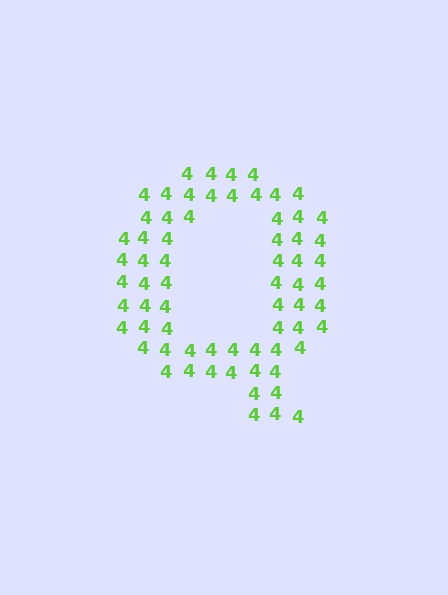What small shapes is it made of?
It is made of small digit 4's.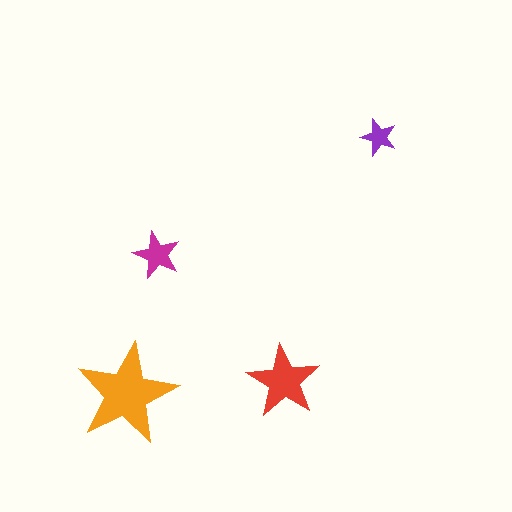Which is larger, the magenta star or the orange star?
The orange one.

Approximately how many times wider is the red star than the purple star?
About 2 times wider.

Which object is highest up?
The purple star is topmost.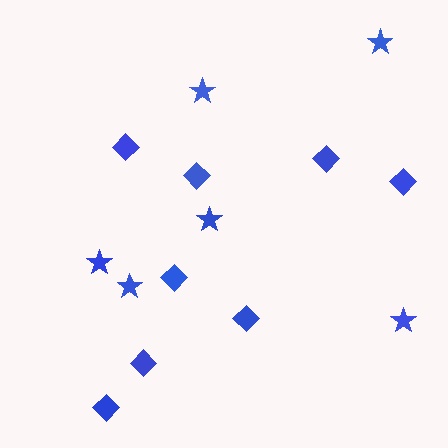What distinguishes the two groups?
There are 2 groups: one group of stars (6) and one group of diamonds (8).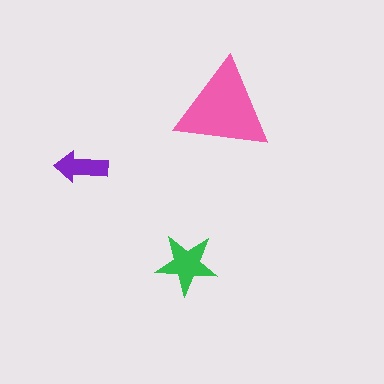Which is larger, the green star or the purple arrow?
The green star.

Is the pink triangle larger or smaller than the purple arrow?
Larger.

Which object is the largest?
The pink triangle.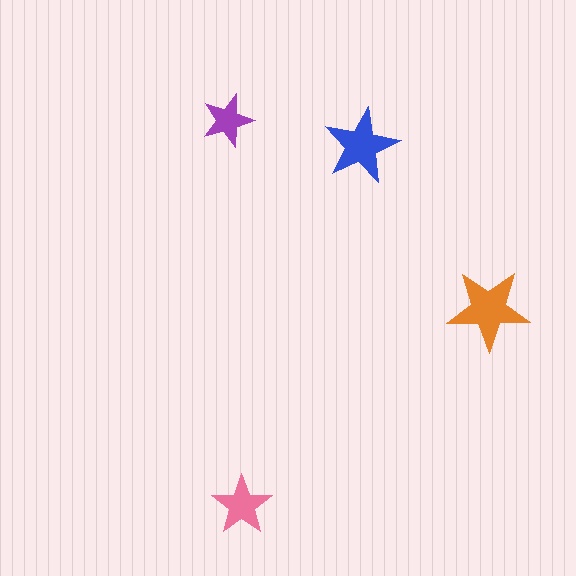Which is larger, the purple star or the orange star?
The orange one.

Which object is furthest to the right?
The orange star is rightmost.